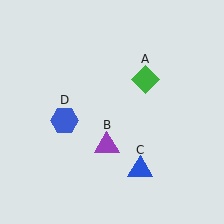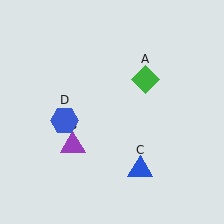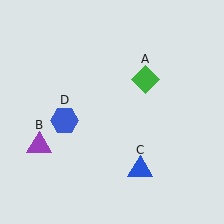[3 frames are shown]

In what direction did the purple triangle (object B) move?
The purple triangle (object B) moved left.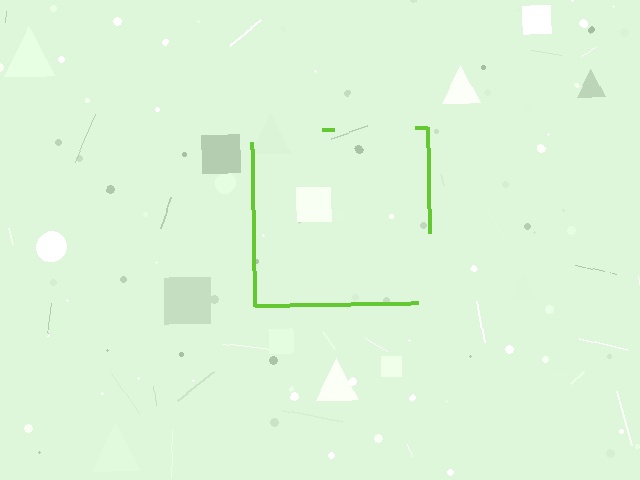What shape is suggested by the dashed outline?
The dashed outline suggests a square.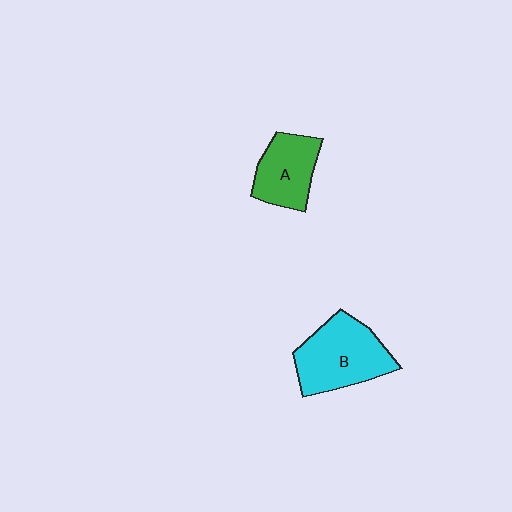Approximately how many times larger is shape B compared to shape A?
Approximately 1.4 times.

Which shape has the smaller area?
Shape A (green).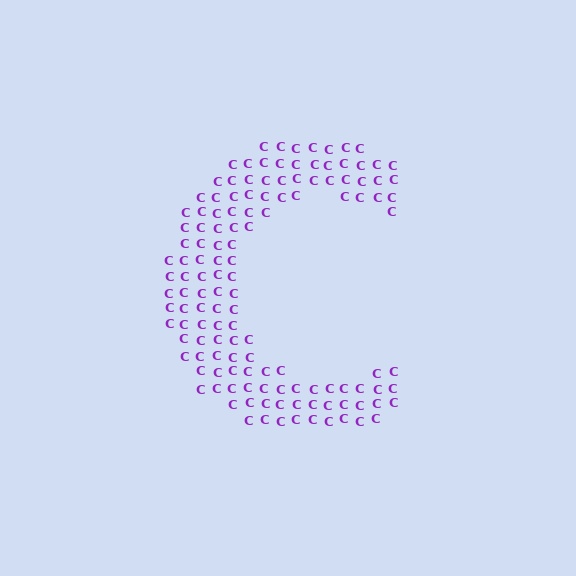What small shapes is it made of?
It is made of small letter C's.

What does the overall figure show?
The overall figure shows the letter C.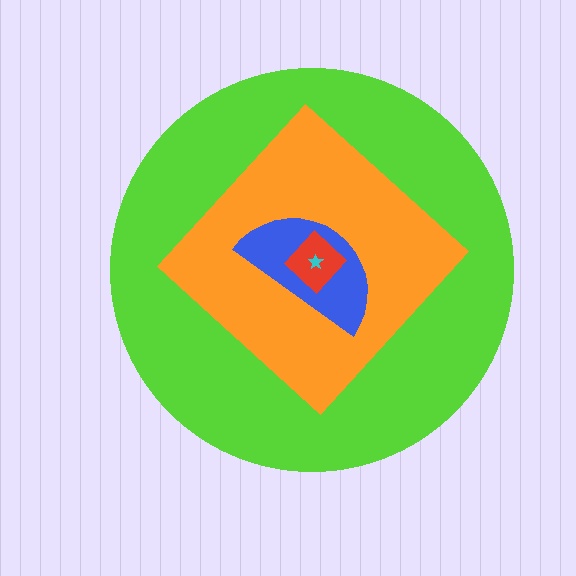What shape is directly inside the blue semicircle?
The red diamond.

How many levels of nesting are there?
5.